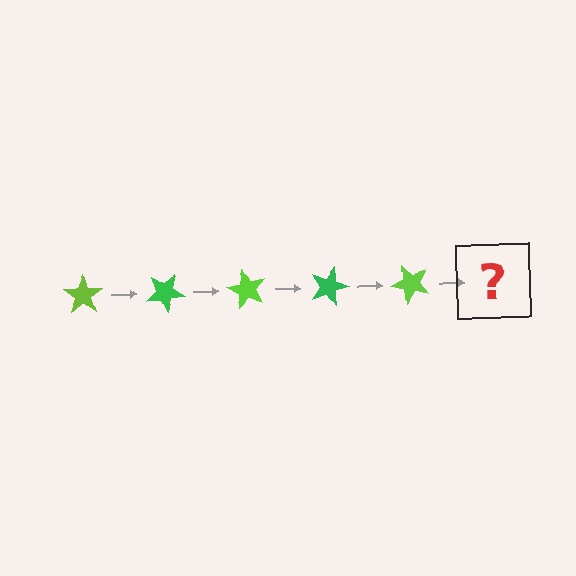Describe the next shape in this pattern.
It should be a green star, rotated 150 degrees from the start.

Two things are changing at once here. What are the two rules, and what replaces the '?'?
The two rules are that it rotates 30 degrees each step and the color cycles through lime and green. The '?' should be a green star, rotated 150 degrees from the start.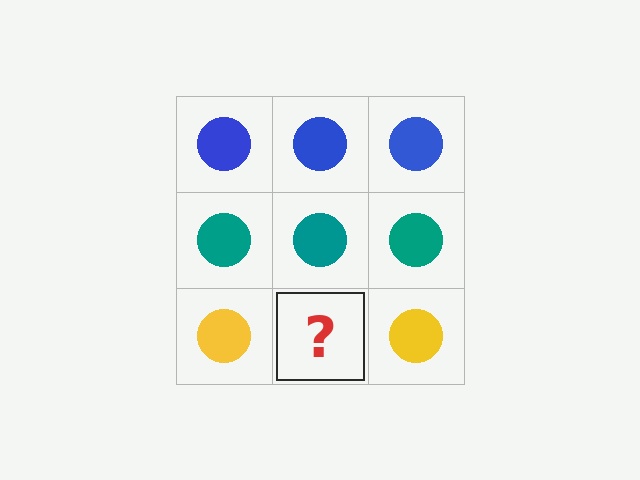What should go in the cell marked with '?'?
The missing cell should contain a yellow circle.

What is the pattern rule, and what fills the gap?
The rule is that each row has a consistent color. The gap should be filled with a yellow circle.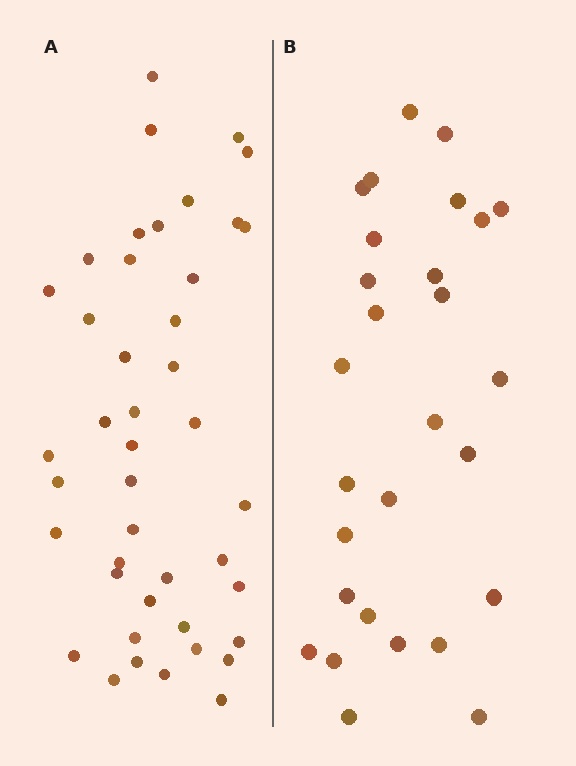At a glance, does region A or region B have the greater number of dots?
Region A (the left region) has more dots.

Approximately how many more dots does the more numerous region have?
Region A has approximately 15 more dots than region B.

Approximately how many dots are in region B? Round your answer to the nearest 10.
About 30 dots. (The exact count is 28, which rounds to 30.)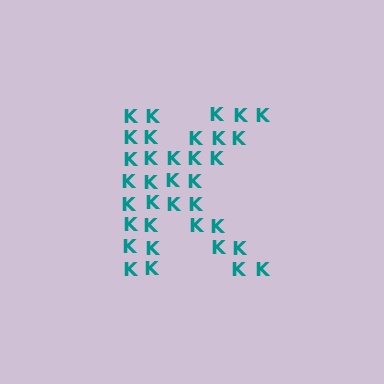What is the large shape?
The large shape is the letter K.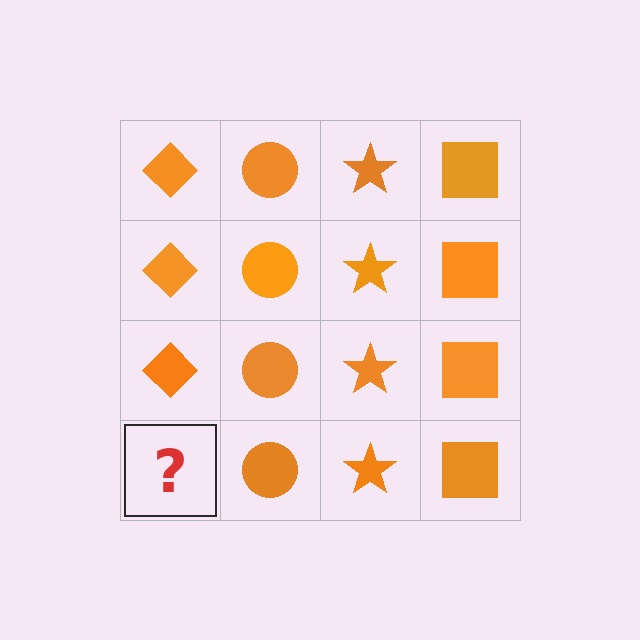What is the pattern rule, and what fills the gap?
The rule is that each column has a consistent shape. The gap should be filled with an orange diamond.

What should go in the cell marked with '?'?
The missing cell should contain an orange diamond.